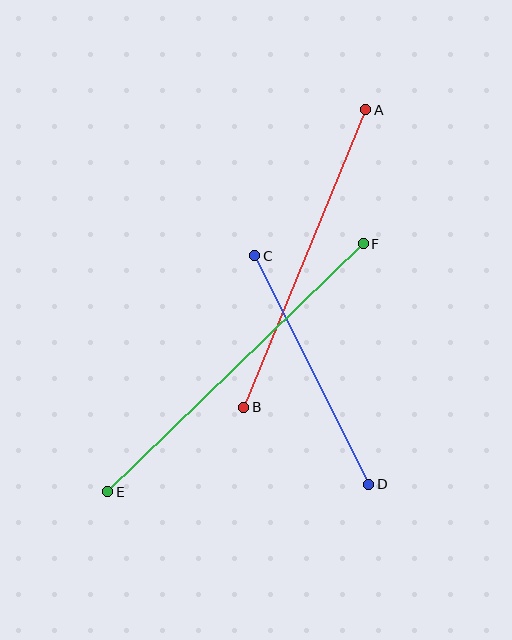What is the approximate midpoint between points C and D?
The midpoint is at approximately (312, 370) pixels.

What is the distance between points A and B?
The distance is approximately 322 pixels.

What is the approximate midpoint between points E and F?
The midpoint is at approximately (236, 368) pixels.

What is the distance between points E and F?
The distance is approximately 356 pixels.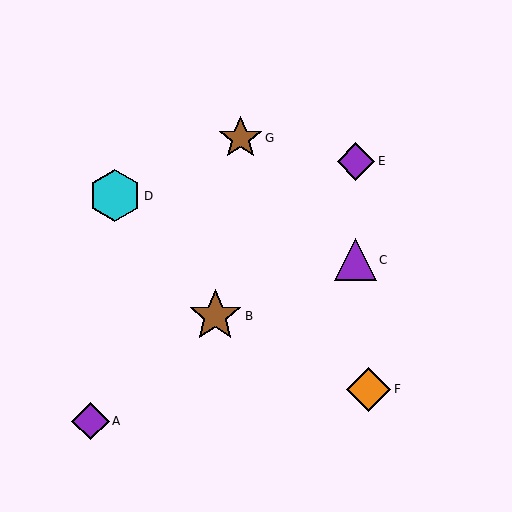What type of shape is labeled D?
Shape D is a cyan hexagon.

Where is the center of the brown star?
The center of the brown star is at (215, 316).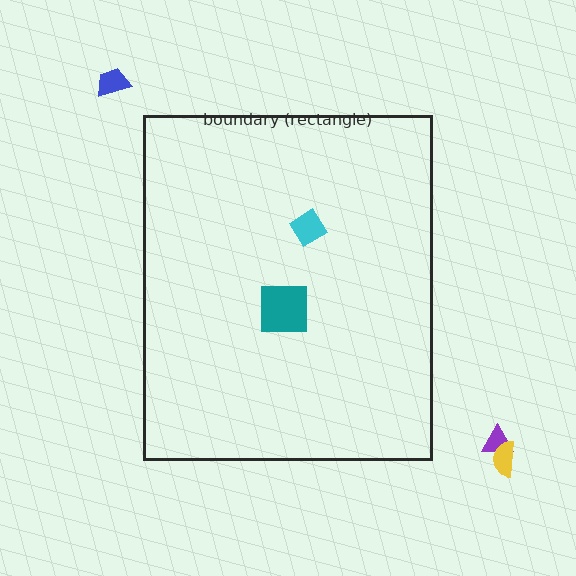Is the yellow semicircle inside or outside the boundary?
Outside.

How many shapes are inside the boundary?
2 inside, 3 outside.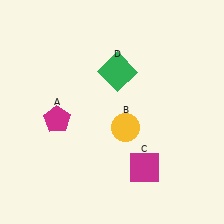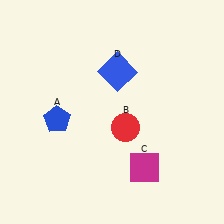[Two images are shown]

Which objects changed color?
A changed from magenta to blue. B changed from yellow to red. D changed from green to blue.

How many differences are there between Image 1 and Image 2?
There are 3 differences between the two images.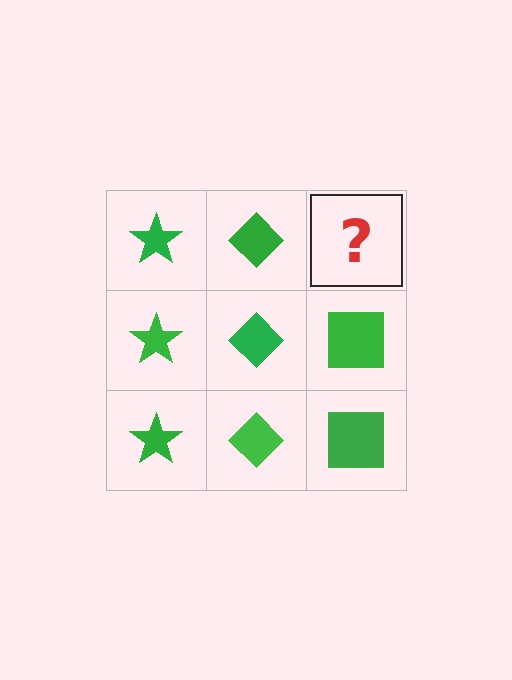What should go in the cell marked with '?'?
The missing cell should contain a green square.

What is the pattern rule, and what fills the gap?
The rule is that each column has a consistent shape. The gap should be filled with a green square.